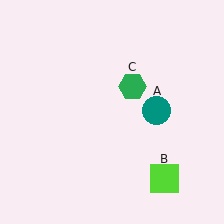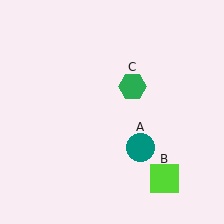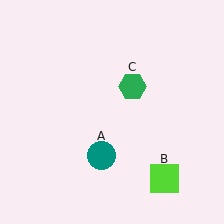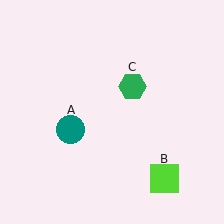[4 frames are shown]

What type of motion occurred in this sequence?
The teal circle (object A) rotated clockwise around the center of the scene.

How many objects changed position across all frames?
1 object changed position: teal circle (object A).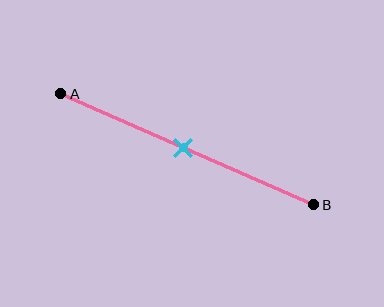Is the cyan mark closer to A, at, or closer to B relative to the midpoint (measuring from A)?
The cyan mark is approximately at the midpoint of segment AB.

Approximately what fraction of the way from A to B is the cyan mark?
The cyan mark is approximately 50% of the way from A to B.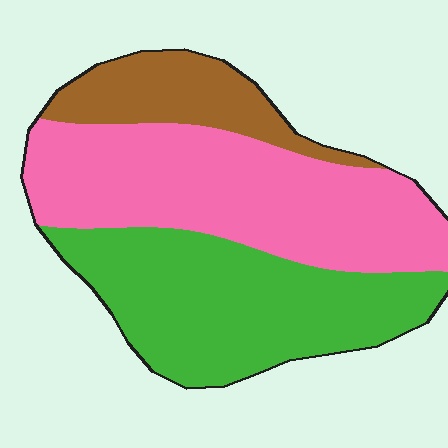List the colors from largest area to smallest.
From largest to smallest: pink, green, brown.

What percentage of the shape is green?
Green takes up about two fifths (2/5) of the shape.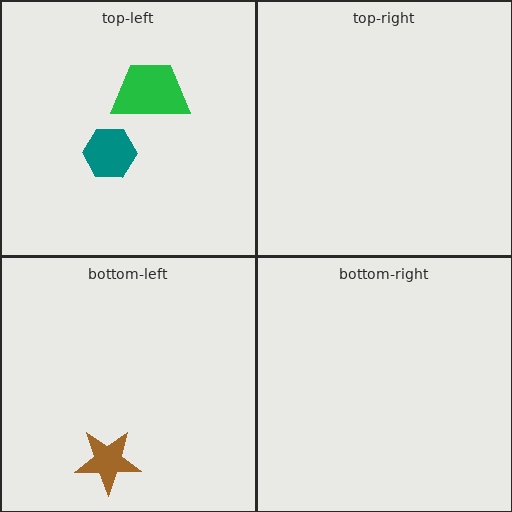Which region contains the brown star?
The bottom-left region.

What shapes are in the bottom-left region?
The brown star.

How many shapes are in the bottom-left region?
1.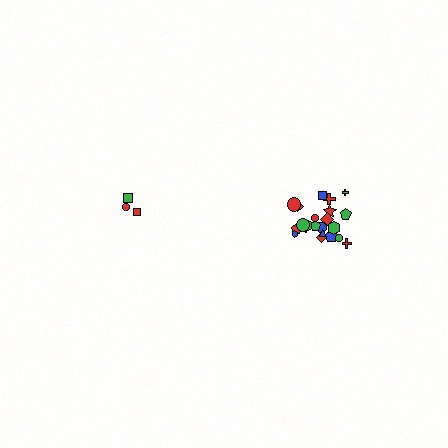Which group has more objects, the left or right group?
The right group.